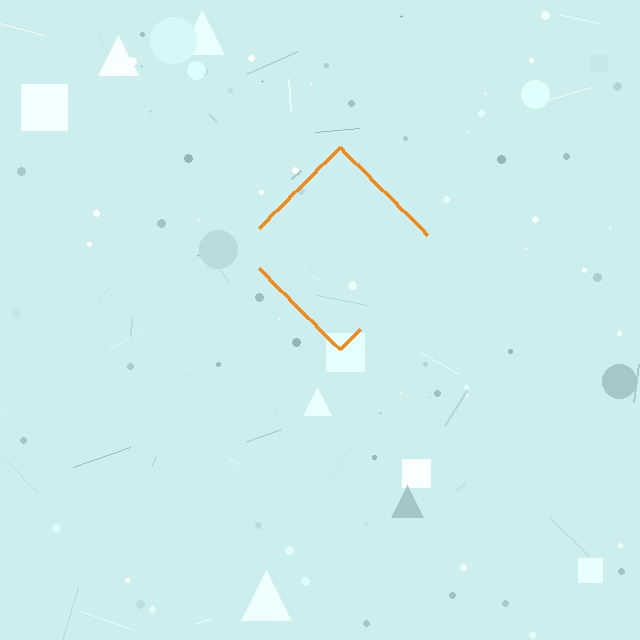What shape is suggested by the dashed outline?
The dashed outline suggests a diamond.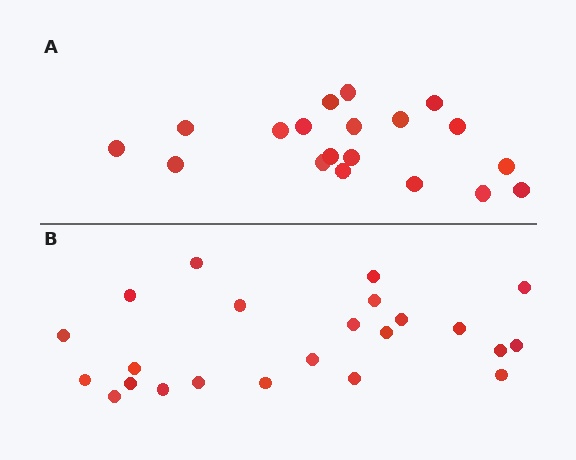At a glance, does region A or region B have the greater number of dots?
Region B (the bottom region) has more dots.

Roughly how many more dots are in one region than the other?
Region B has about 4 more dots than region A.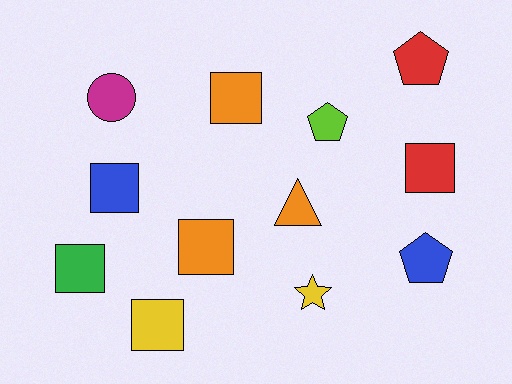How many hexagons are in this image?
There are no hexagons.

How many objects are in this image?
There are 12 objects.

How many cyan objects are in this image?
There are no cyan objects.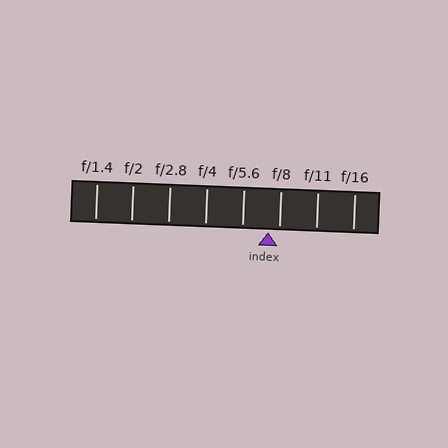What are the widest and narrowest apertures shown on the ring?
The widest aperture shown is f/1.4 and the narrowest is f/16.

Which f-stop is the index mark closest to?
The index mark is closest to f/8.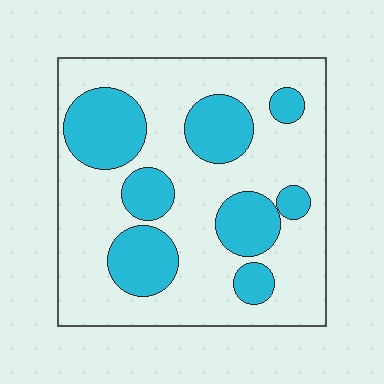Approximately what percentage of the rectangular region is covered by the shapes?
Approximately 30%.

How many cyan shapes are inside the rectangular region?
8.